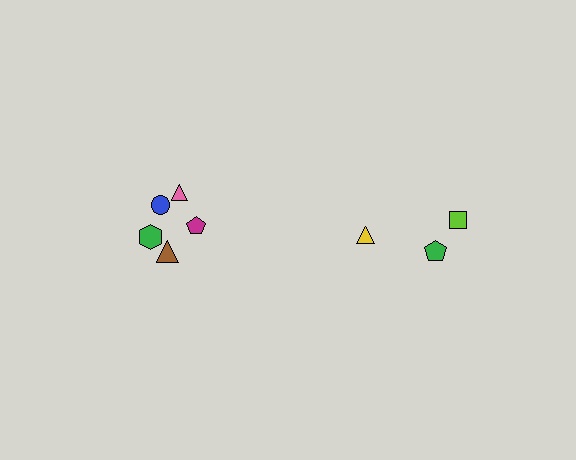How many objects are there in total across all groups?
There are 8 objects.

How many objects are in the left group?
There are 5 objects.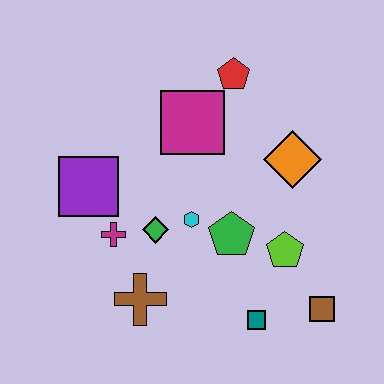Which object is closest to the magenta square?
The red pentagon is closest to the magenta square.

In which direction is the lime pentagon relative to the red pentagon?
The lime pentagon is below the red pentagon.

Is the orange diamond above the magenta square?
No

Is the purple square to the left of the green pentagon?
Yes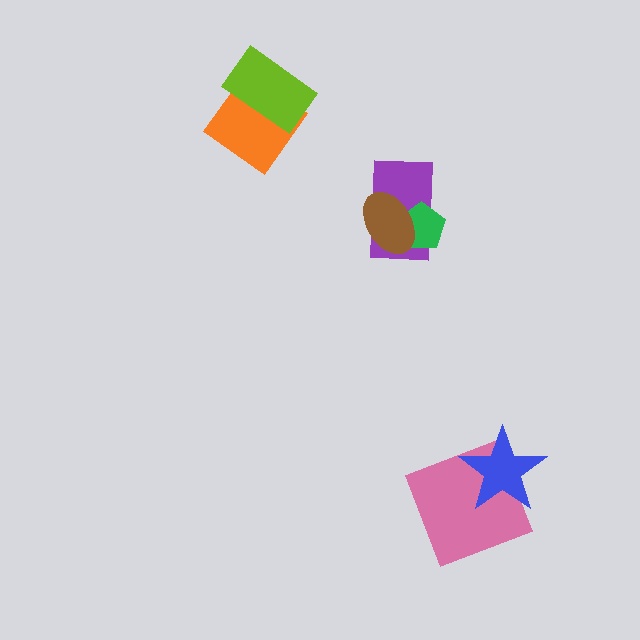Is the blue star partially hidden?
No, no other shape covers it.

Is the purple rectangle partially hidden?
Yes, it is partially covered by another shape.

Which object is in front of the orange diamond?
The lime rectangle is in front of the orange diamond.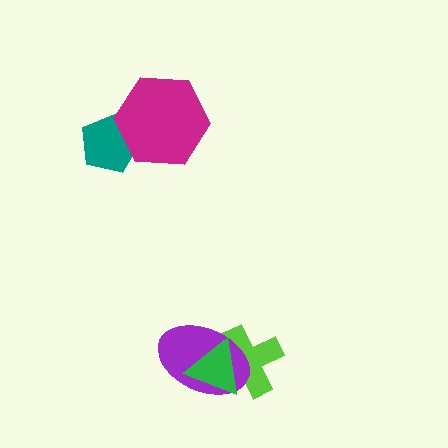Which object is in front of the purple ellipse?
The green triangle is in front of the purple ellipse.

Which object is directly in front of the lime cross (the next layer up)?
The purple ellipse is directly in front of the lime cross.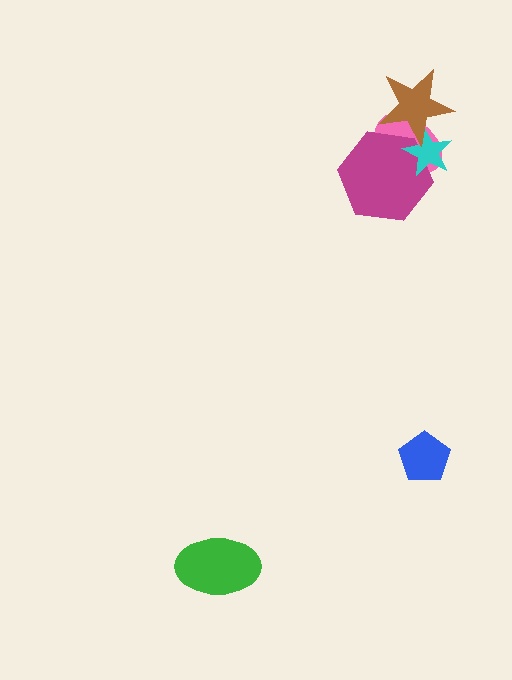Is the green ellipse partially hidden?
No, no other shape covers it.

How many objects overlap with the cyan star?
3 objects overlap with the cyan star.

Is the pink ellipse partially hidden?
Yes, it is partially covered by another shape.